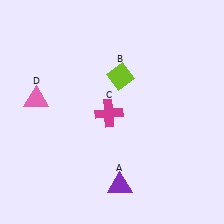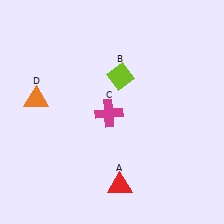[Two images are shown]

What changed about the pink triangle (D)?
In Image 1, D is pink. In Image 2, it changed to orange.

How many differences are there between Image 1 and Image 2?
There are 2 differences between the two images.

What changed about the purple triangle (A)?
In Image 1, A is purple. In Image 2, it changed to red.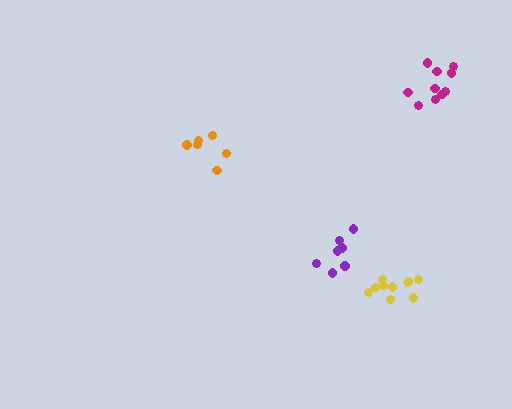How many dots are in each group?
Group 1: 10 dots, Group 2: 7 dots, Group 3: 10 dots, Group 4: 6 dots (33 total).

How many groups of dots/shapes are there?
There are 4 groups.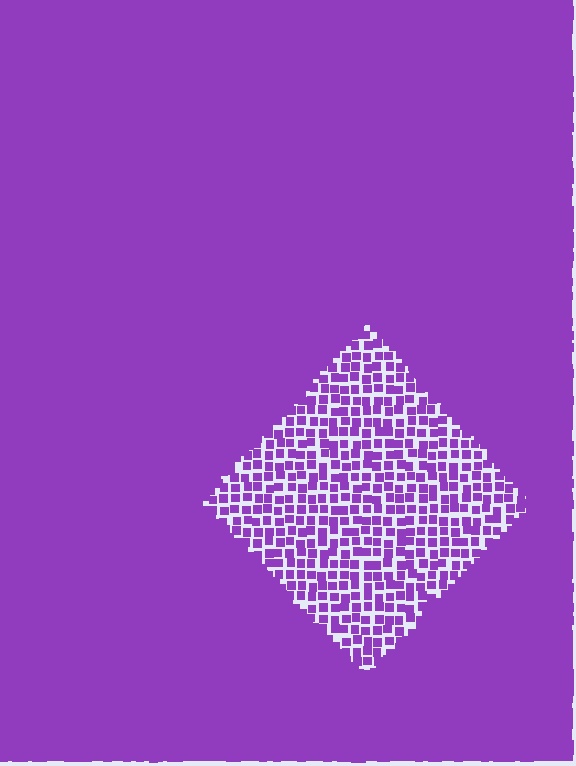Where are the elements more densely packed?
The elements are more densely packed outside the diamond boundary.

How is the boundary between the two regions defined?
The boundary is defined by a change in element density (approximately 2.8x ratio). All elements are the same color, size, and shape.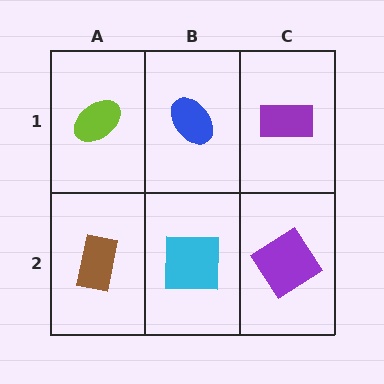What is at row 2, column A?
A brown rectangle.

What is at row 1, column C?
A purple rectangle.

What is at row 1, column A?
A lime ellipse.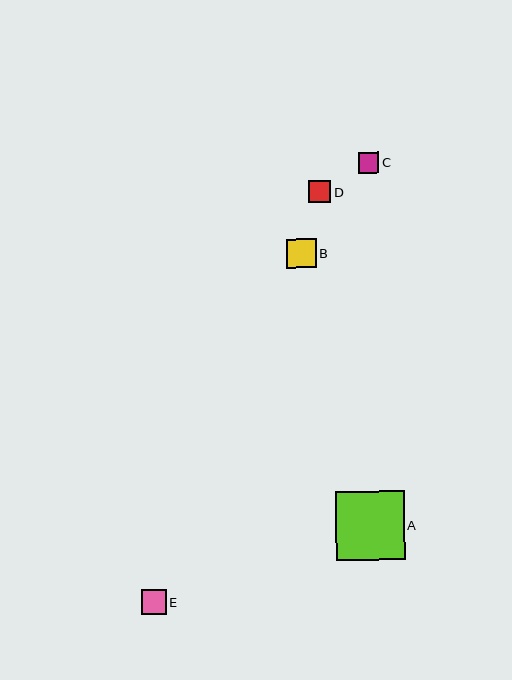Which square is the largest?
Square A is the largest with a size of approximately 68 pixels.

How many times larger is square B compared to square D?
Square B is approximately 1.3 times the size of square D.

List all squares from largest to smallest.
From largest to smallest: A, B, E, D, C.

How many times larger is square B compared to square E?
Square B is approximately 1.2 times the size of square E.